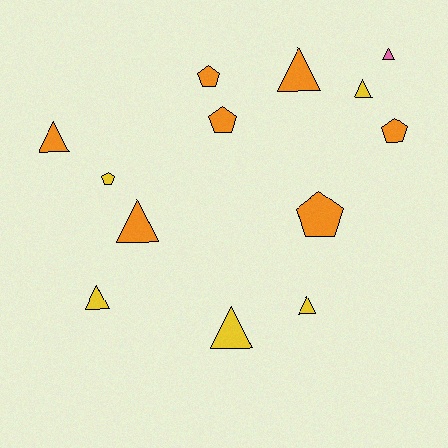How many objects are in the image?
There are 13 objects.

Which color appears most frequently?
Orange, with 7 objects.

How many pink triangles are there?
There is 1 pink triangle.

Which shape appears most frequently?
Triangle, with 8 objects.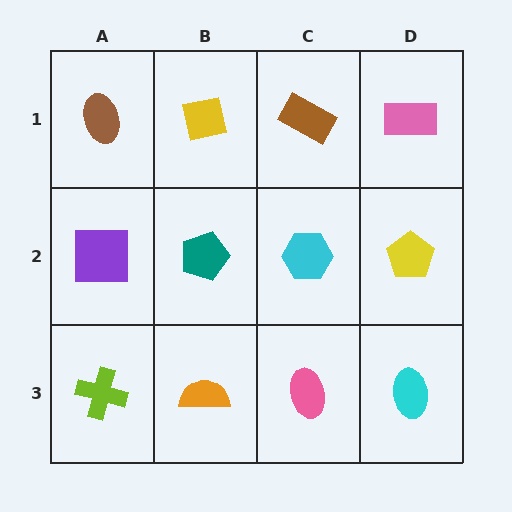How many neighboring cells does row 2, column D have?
3.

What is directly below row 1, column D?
A yellow pentagon.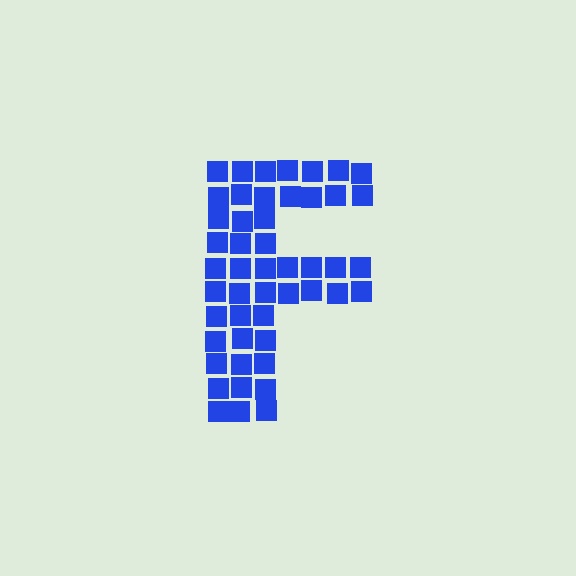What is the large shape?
The large shape is the letter F.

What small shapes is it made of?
It is made of small squares.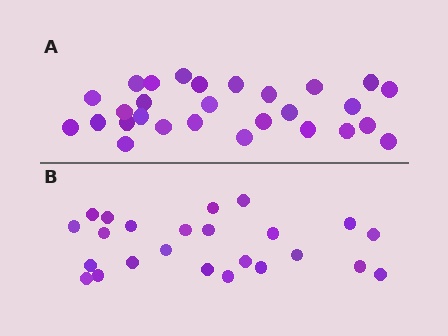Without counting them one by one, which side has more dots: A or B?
Region A (the top region) has more dots.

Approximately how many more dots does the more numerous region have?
Region A has about 4 more dots than region B.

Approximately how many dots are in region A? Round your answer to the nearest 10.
About 30 dots. (The exact count is 28, which rounds to 30.)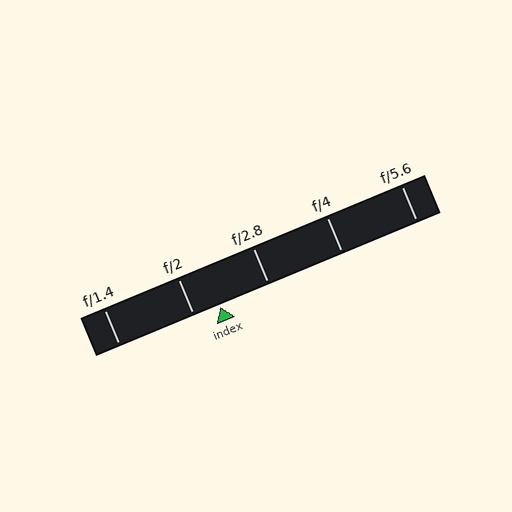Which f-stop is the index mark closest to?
The index mark is closest to f/2.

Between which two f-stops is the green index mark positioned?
The index mark is between f/2 and f/2.8.